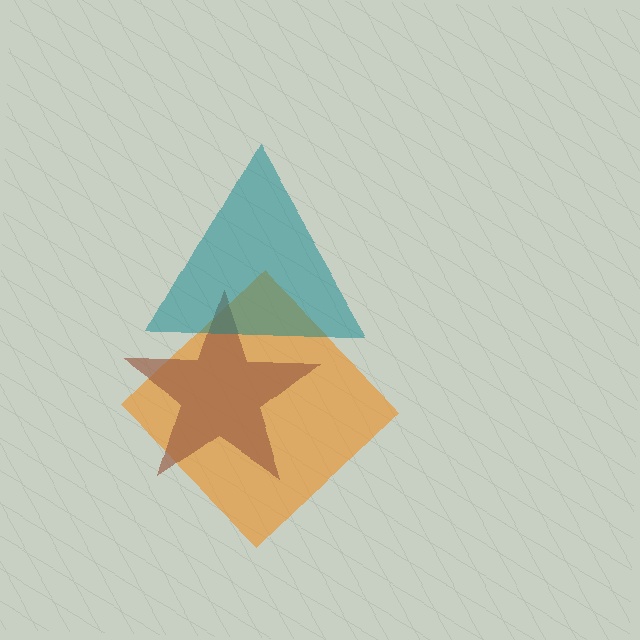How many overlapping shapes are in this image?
There are 3 overlapping shapes in the image.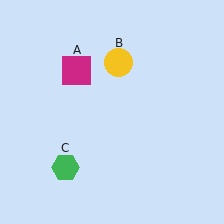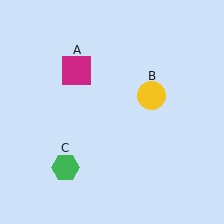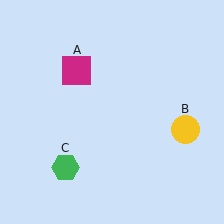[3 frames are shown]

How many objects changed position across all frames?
1 object changed position: yellow circle (object B).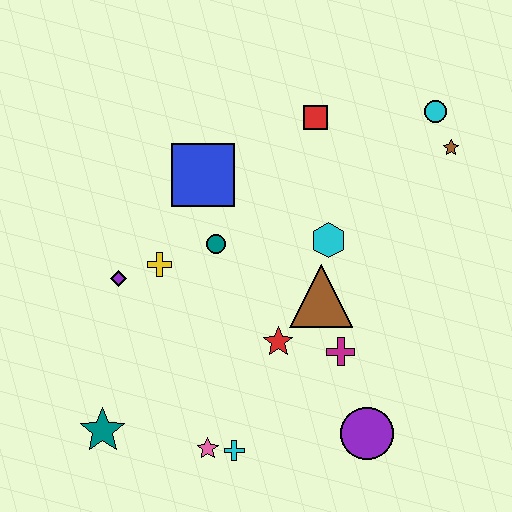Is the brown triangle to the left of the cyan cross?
No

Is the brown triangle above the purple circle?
Yes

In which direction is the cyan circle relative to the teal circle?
The cyan circle is to the right of the teal circle.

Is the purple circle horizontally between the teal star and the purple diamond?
No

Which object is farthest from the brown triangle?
The teal star is farthest from the brown triangle.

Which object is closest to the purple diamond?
The yellow cross is closest to the purple diamond.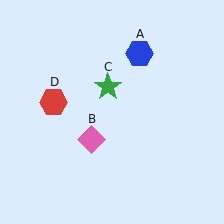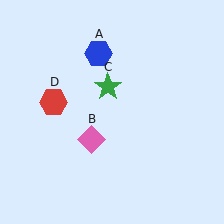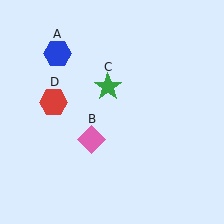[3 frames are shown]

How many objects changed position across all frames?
1 object changed position: blue hexagon (object A).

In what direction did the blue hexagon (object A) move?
The blue hexagon (object A) moved left.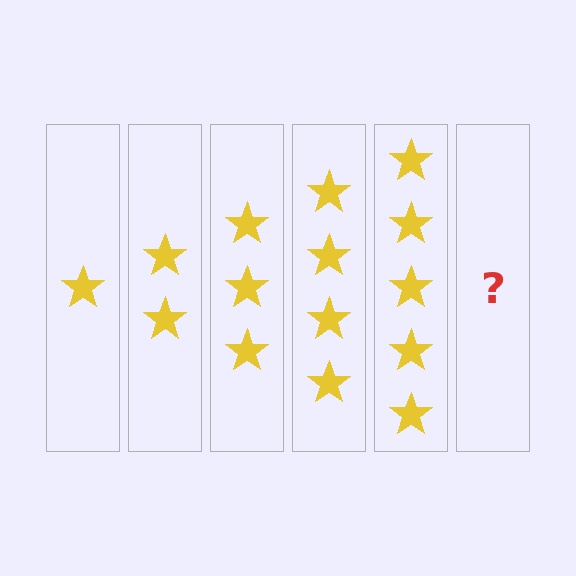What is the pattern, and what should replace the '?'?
The pattern is that each step adds one more star. The '?' should be 6 stars.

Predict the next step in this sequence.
The next step is 6 stars.